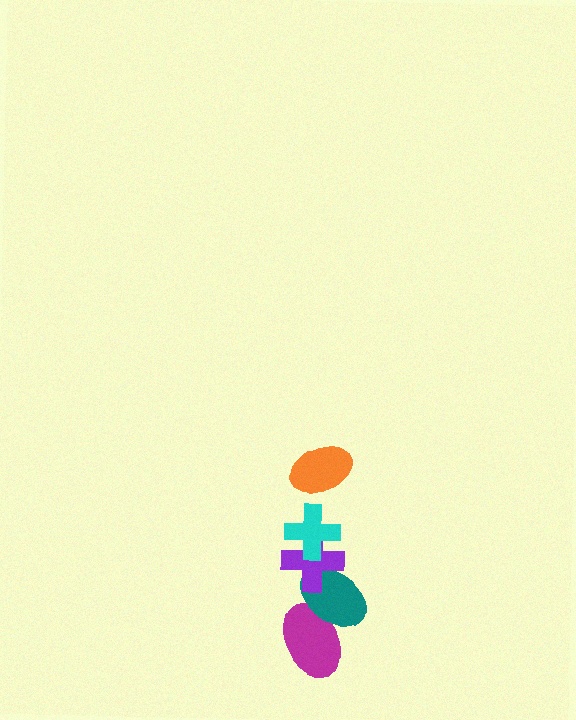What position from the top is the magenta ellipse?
The magenta ellipse is 5th from the top.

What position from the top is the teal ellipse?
The teal ellipse is 4th from the top.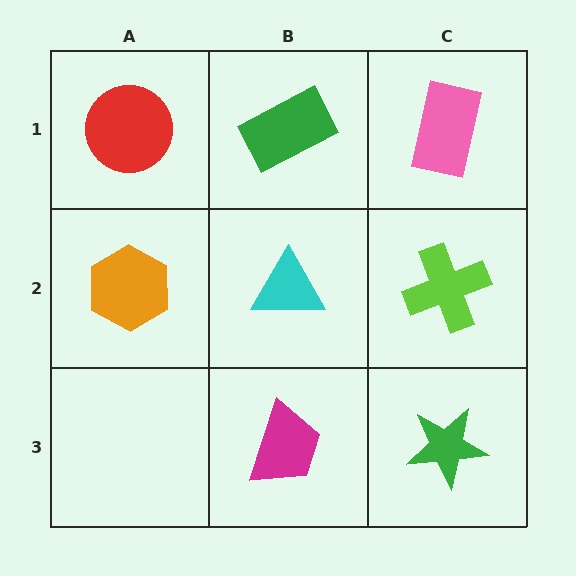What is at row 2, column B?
A cyan triangle.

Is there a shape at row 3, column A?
No, that cell is empty.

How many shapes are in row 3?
2 shapes.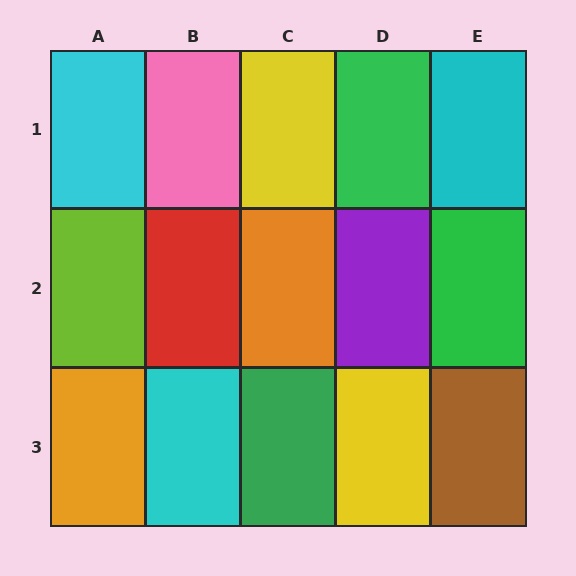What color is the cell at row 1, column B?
Pink.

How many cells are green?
3 cells are green.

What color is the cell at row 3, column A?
Orange.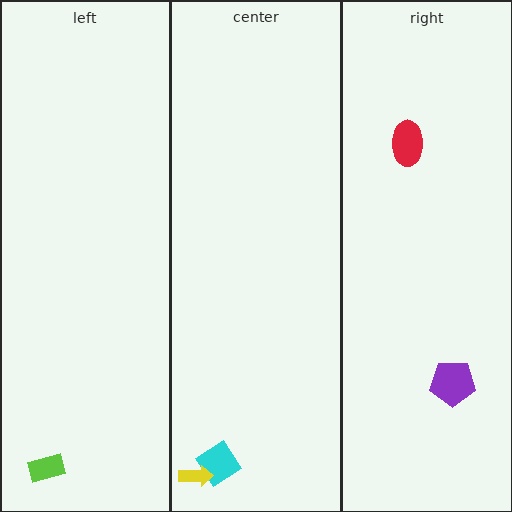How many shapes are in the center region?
2.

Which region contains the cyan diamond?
The center region.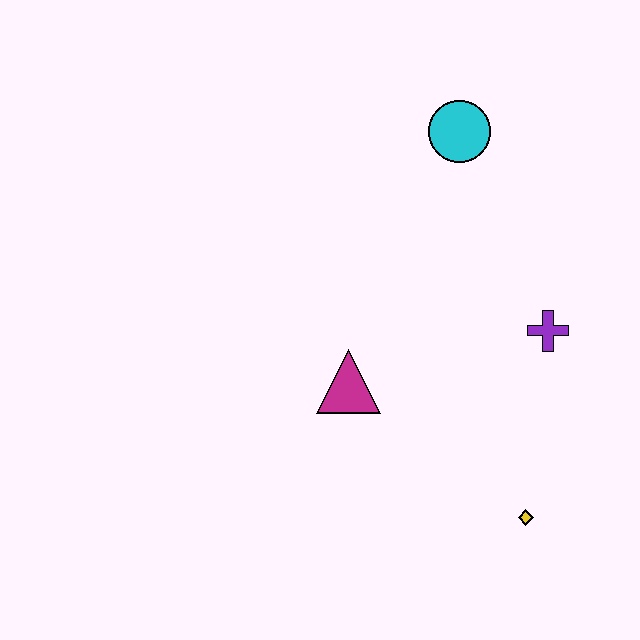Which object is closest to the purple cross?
The yellow diamond is closest to the purple cross.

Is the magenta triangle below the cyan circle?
Yes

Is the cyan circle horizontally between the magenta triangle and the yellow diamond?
Yes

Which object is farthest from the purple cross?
The cyan circle is farthest from the purple cross.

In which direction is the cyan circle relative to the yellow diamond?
The cyan circle is above the yellow diamond.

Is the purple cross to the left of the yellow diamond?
No